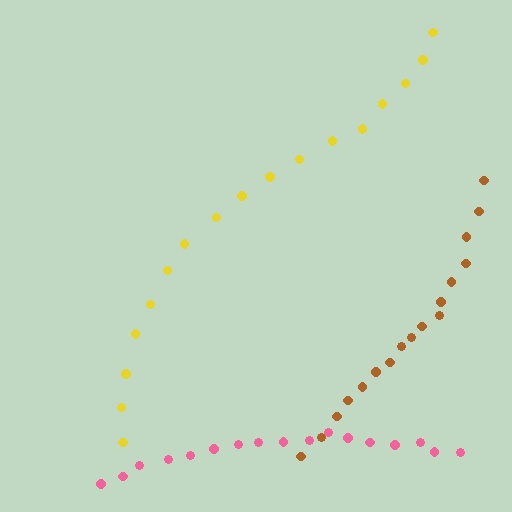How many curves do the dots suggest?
There are 3 distinct paths.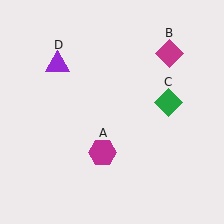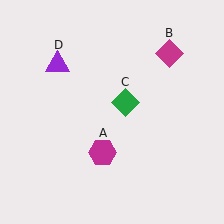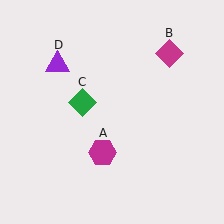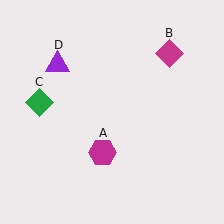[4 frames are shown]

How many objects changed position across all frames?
1 object changed position: green diamond (object C).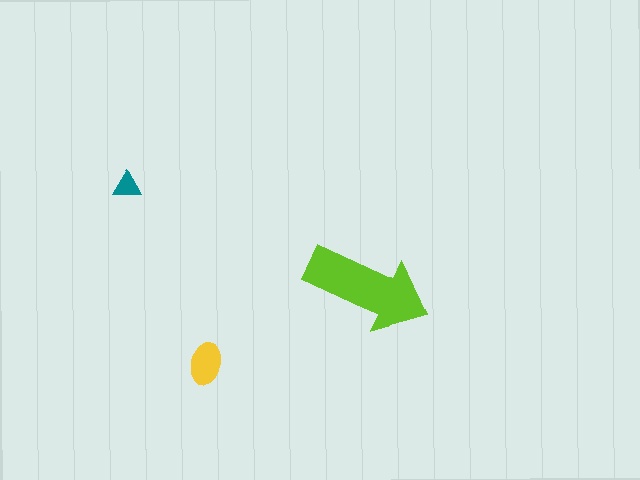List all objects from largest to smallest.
The lime arrow, the yellow ellipse, the teal triangle.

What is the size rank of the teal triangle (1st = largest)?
3rd.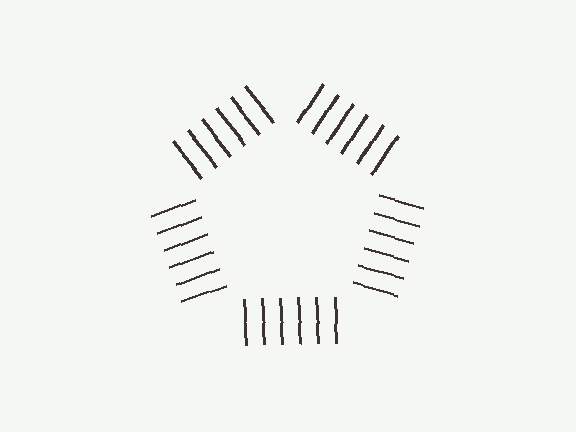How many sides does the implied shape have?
5 sides — the line-ends trace a pentagon.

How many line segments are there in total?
30 — 6 along each of the 5 edges.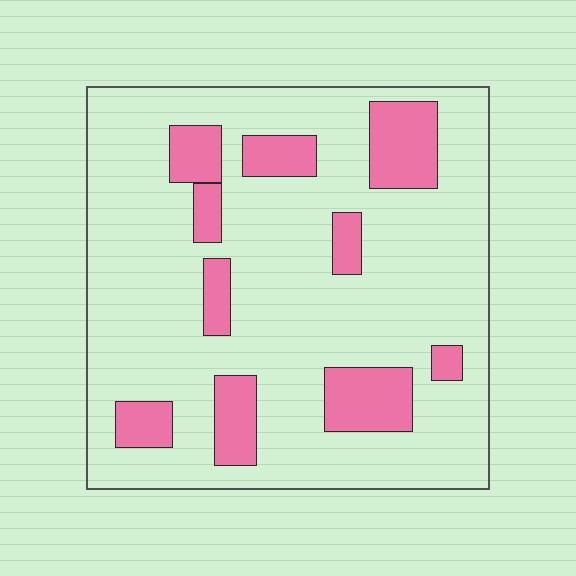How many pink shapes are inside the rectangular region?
10.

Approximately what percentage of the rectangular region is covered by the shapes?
Approximately 20%.